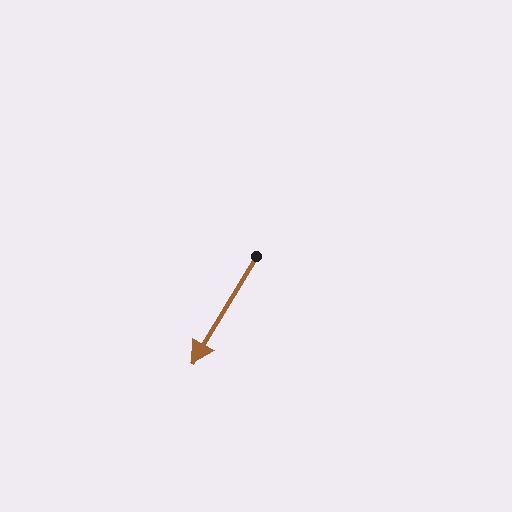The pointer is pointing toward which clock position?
Roughly 7 o'clock.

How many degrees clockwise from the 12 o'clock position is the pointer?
Approximately 211 degrees.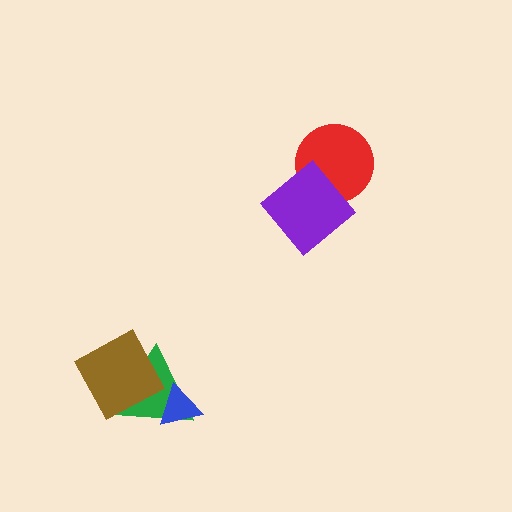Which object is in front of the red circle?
The purple diamond is in front of the red circle.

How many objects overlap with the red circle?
1 object overlaps with the red circle.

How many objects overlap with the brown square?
1 object overlaps with the brown square.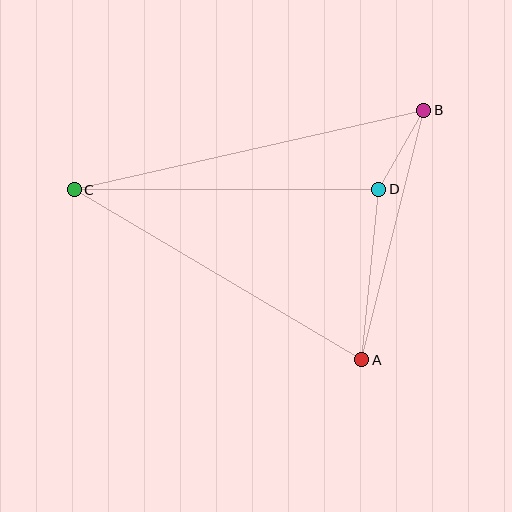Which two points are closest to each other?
Points B and D are closest to each other.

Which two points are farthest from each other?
Points B and C are farthest from each other.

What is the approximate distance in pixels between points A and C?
The distance between A and C is approximately 334 pixels.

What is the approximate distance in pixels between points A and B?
The distance between A and B is approximately 257 pixels.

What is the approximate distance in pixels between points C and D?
The distance between C and D is approximately 305 pixels.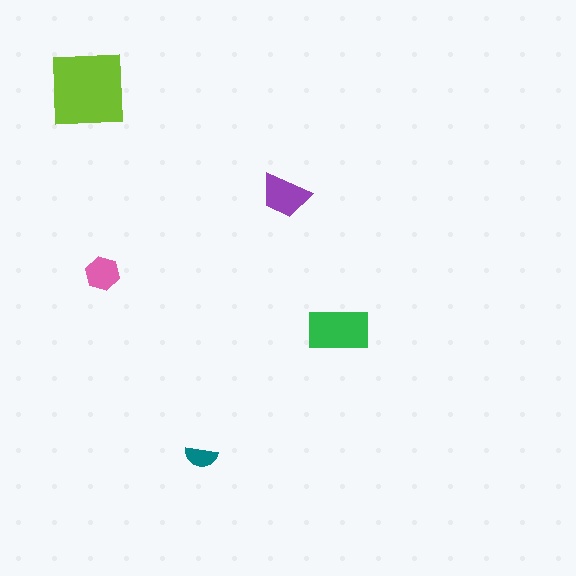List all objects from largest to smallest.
The lime square, the green rectangle, the purple trapezoid, the pink hexagon, the teal semicircle.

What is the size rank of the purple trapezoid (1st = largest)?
3rd.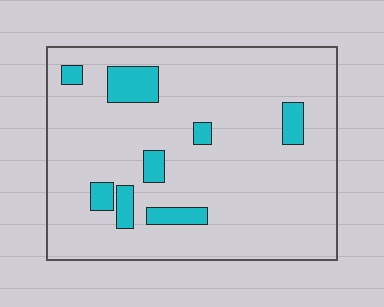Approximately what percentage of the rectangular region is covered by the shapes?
Approximately 10%.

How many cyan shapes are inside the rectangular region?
8.